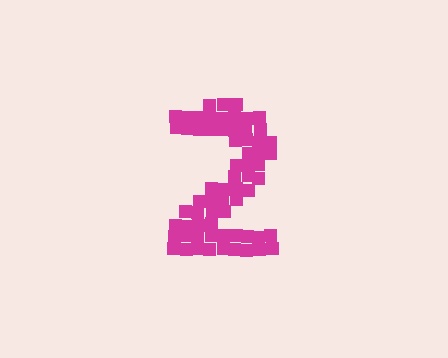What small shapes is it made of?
It is made of small squares.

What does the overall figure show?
The overall figure shows the digit 2.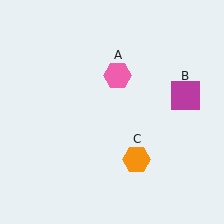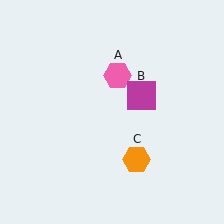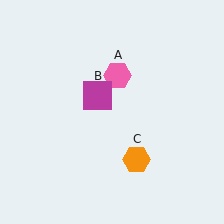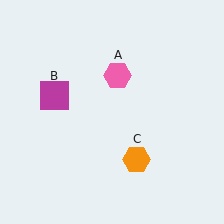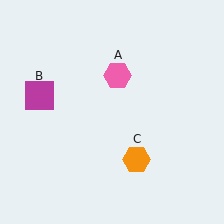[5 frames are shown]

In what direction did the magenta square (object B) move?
The magenta square (object B) moved left.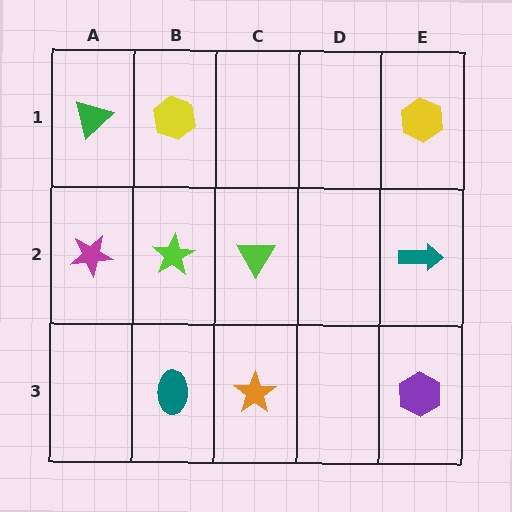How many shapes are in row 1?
3 shapes.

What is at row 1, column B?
A yellow hexagon.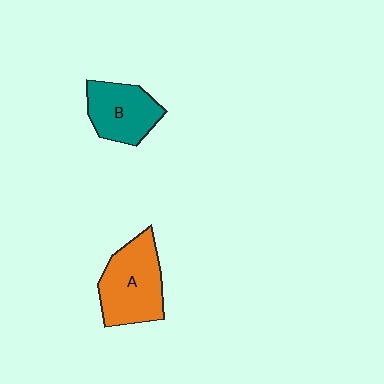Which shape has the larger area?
Shape A (orange).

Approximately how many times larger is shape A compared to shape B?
Approximately 1.3 times.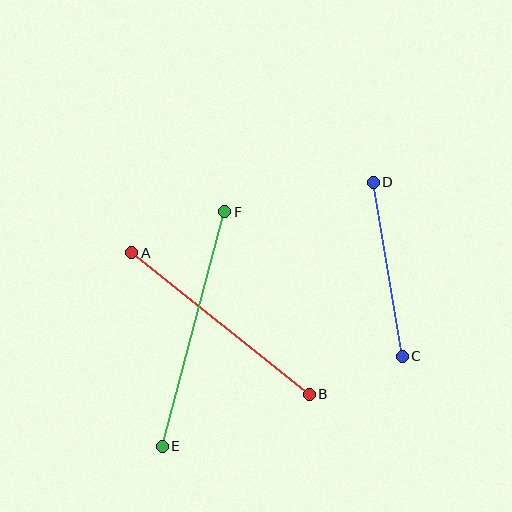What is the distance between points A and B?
The distance is approximately 227 pixels.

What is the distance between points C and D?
The distance is approximately 177 pixels.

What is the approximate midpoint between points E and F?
The midpoint is at approximately (193, 329) pixels.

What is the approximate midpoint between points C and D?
The midpoint is at approximately (388, 269) pixels.